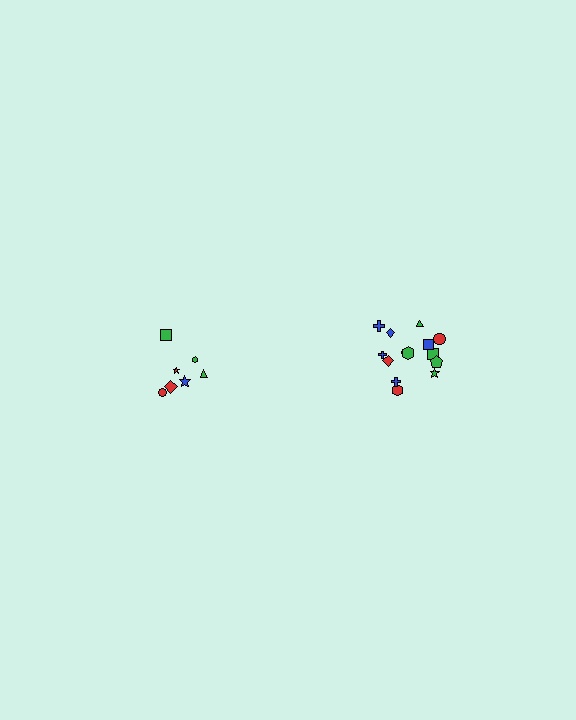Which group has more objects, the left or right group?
The right group.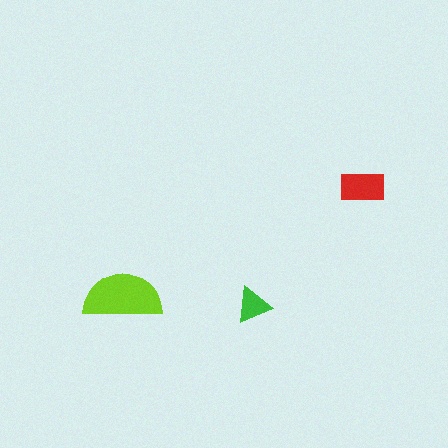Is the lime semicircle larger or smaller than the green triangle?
Larger.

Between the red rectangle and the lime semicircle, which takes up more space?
The lime semicircle.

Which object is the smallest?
The green triangle.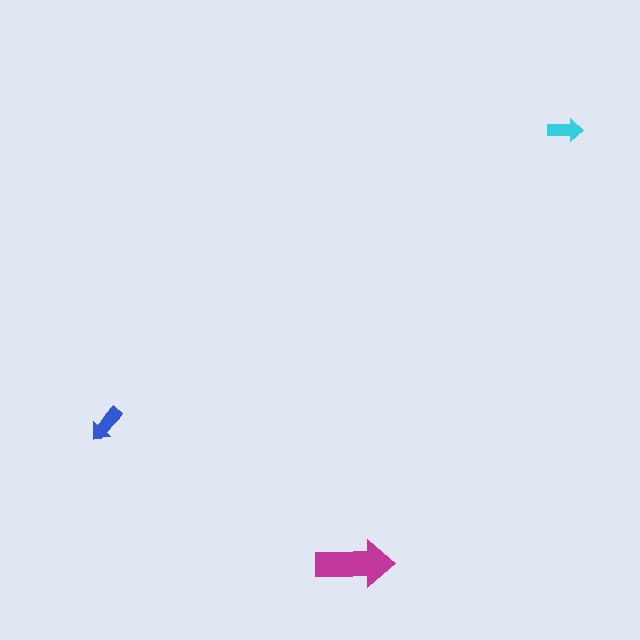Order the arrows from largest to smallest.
the magenta one, the blue one, the cyan one.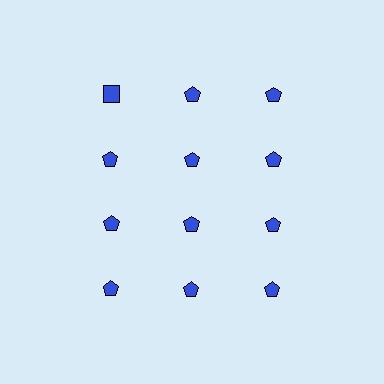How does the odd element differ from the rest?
It has a different shape: square instead of pentagon.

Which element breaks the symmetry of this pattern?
The blue square in the top row, leftmost column breaks the symmetry. All other shapes are blue pentagons.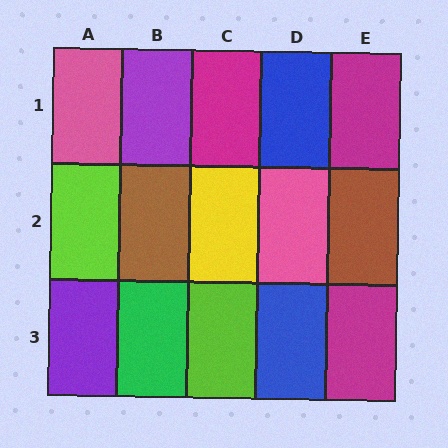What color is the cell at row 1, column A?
Pink.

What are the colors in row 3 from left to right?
Purple, green, lime, blue, magenta.